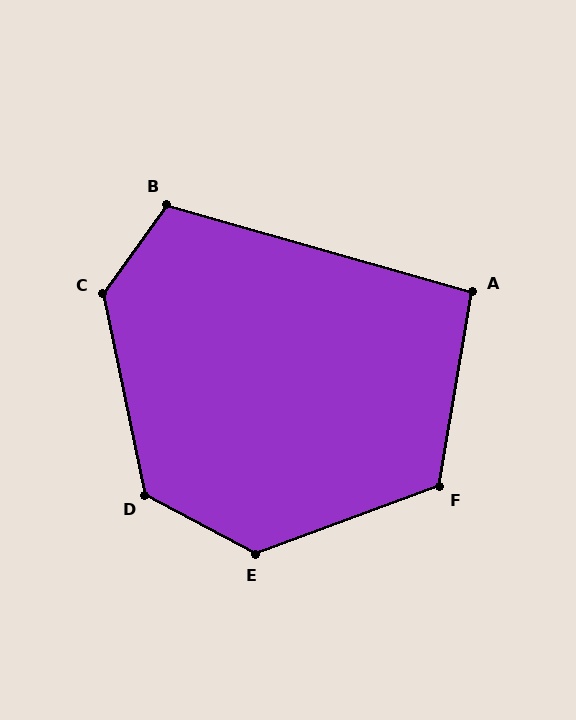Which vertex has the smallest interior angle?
A, at approximately 96 degrees.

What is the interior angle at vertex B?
Approximately 110 degrees (obtuse).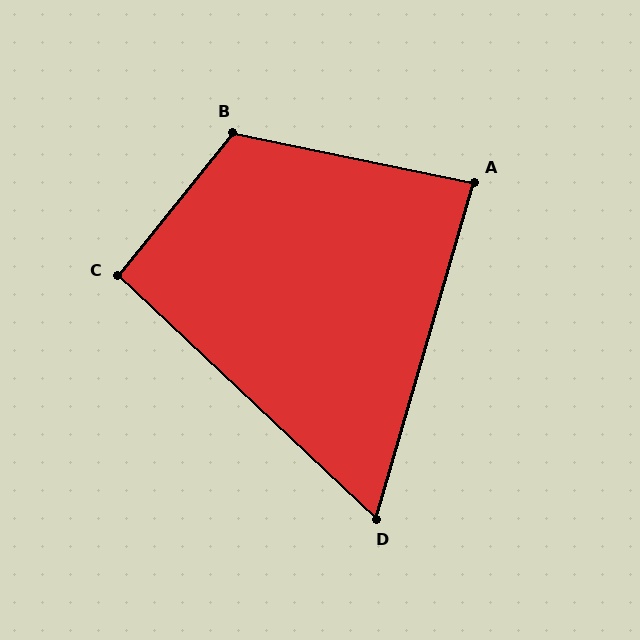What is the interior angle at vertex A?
Approximately 85 degrees (approximately right).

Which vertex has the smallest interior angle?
D, at approximately 63 degrees.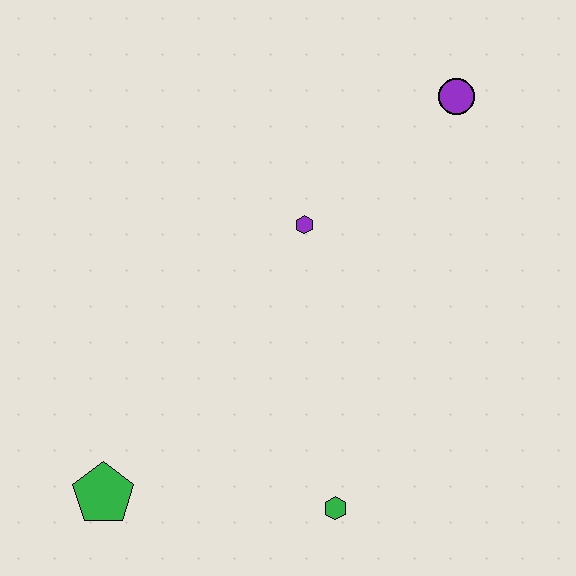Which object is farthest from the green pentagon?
The purple circle is farthest from the green pentagon.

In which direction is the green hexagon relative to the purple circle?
The green hexagon is below the purple circle.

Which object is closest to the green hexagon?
The green pentagon is closest to the green hexagon.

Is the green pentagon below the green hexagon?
No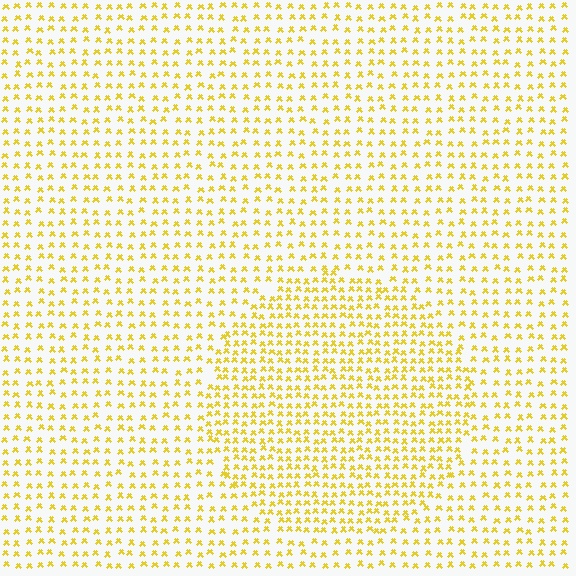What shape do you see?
I see a circle.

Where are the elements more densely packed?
The elements are more densely packed inside the circle boundary.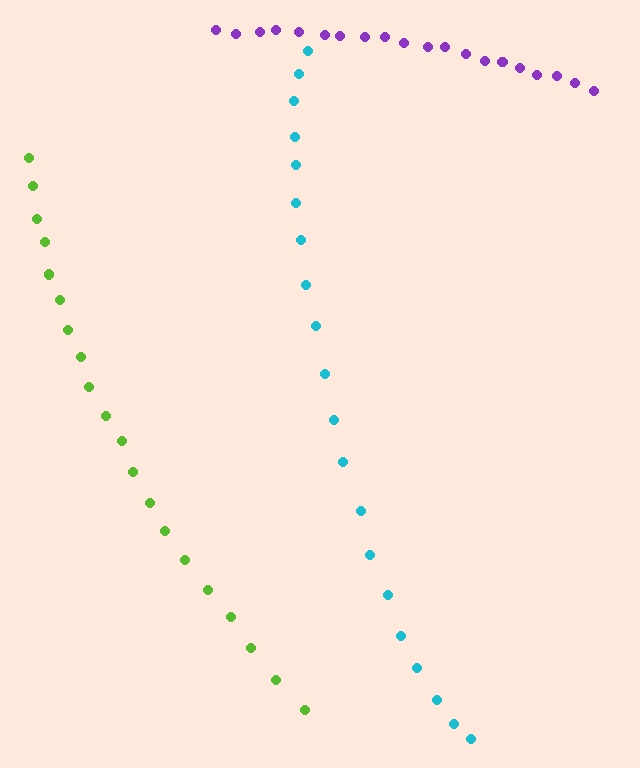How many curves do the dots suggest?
There are 3 distinct paths.